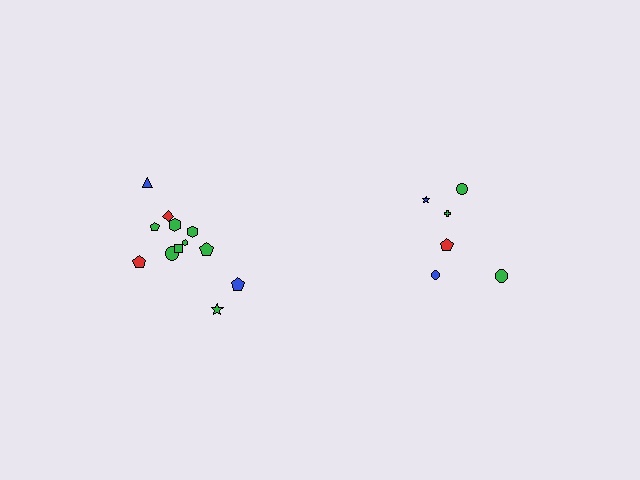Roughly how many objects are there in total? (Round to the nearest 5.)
Roughly 20 objects in total.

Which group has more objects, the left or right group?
The left group.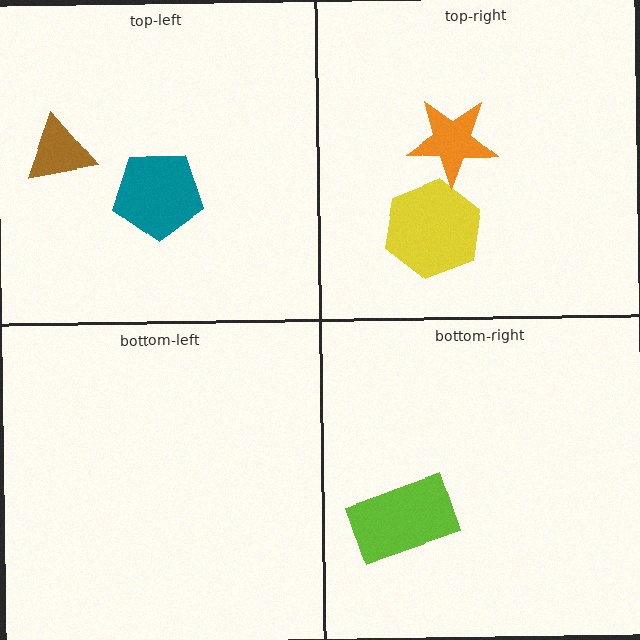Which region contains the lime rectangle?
The bottom-right region.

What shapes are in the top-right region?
The yellow hexagon, the orange star.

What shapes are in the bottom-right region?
The lime rectangle.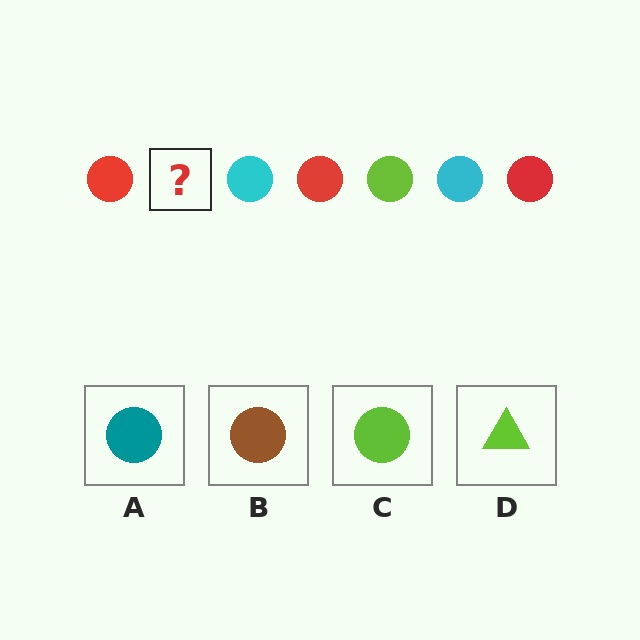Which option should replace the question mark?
Option C.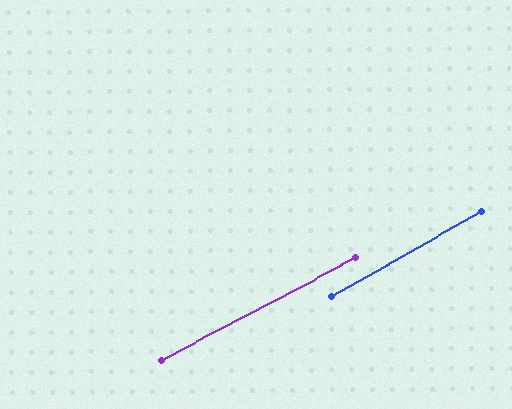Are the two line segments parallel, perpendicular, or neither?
Parallel — their directions differ by only 1.5°.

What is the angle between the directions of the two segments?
Approximately 2 degrees.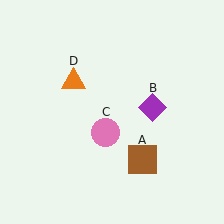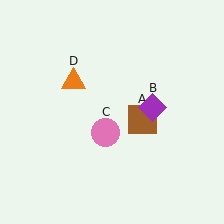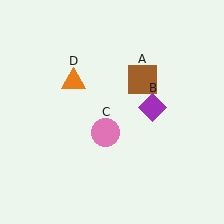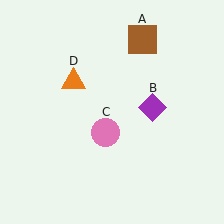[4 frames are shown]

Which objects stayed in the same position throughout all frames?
Purple diamond (object B) and pink circle (object C) and orange triangle (object D) remained stationary.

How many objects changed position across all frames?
1 object changed position: brown square (object A).